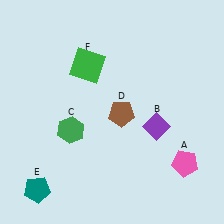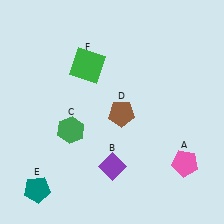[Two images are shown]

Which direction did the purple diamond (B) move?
The purple diamond (B) moved left.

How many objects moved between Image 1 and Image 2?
1 object moved between the two images.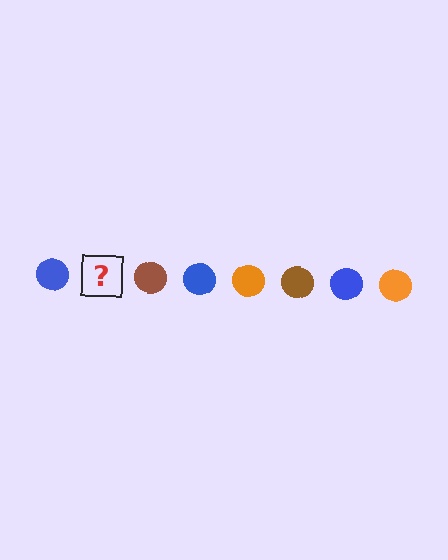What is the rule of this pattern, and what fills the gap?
The rule is that the pattern cycles through blue, orange, brown circles. The gap should be filled with an orange circle.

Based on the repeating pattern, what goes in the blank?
The blank should be an orange circle.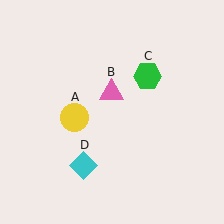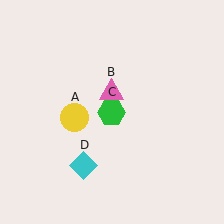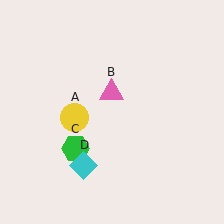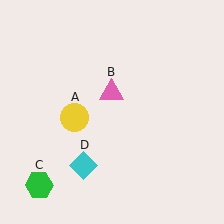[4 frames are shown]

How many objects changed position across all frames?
1 object changed position: green hexagon (object C).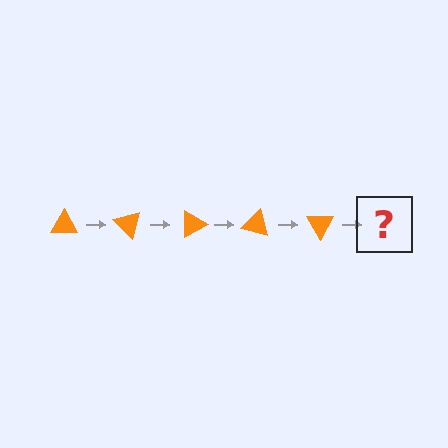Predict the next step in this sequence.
The next step is an orange triangle rotated 225 degrees.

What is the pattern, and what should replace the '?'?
The pattern is that the triangle rotates 45 degrees each step. The '?' should be an orange triangle rotated 225 degrees.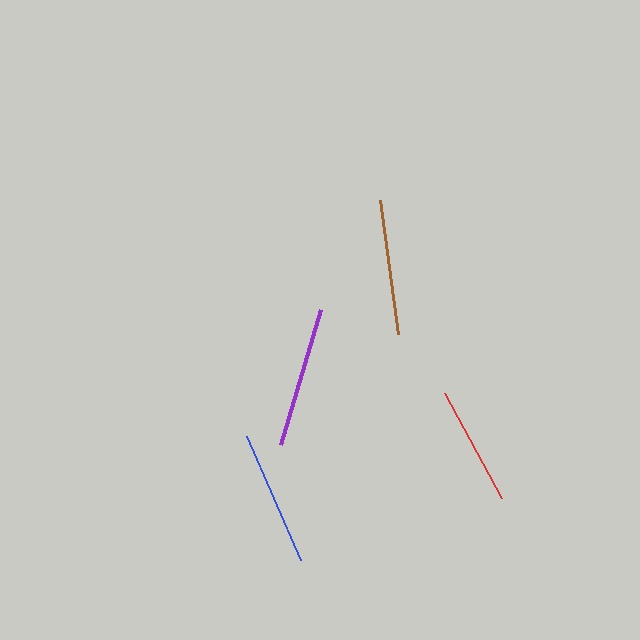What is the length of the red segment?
The red segment is approximately 120 pixels long.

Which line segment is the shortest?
The red line is the shortest at approximately 120 pixels.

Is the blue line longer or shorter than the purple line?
The purple line is longer than the blue line.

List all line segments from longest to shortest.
From longest to shortest: purple, blue, brown, red.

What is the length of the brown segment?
The brown segment is approximately 135 pixels long.